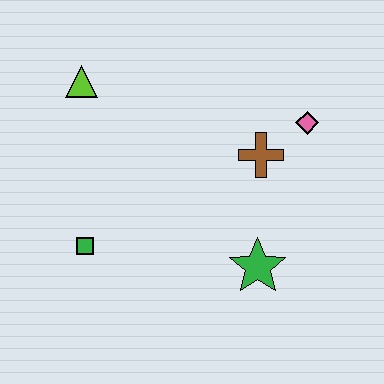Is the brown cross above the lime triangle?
No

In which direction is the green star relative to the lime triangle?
The green star is below the lime triangle.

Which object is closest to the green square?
The lime triangle is closest to the green square.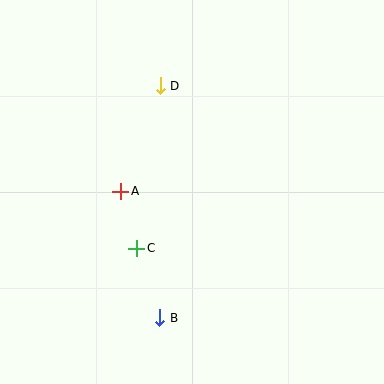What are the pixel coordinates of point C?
Point C is at (137, 248).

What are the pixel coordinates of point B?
Point B is at (160, 318).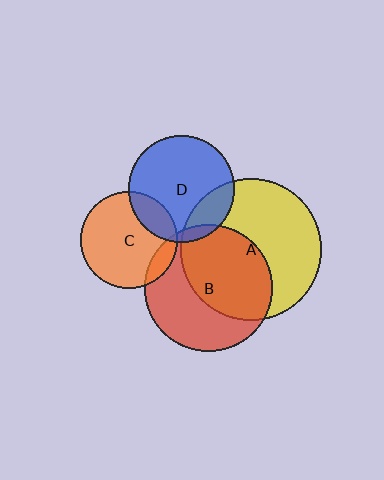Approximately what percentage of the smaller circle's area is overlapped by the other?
Approximately 10%.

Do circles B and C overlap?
Yes.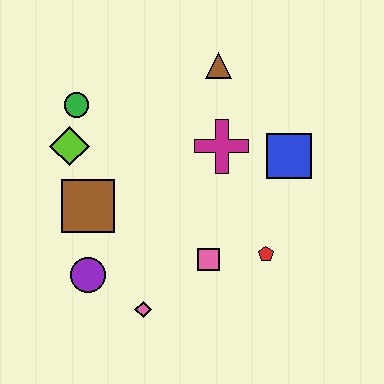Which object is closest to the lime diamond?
The green circle is closest to the lime diamond.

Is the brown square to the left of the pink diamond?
Yes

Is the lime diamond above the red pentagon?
Yes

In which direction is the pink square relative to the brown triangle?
The pink square is below the brown triangle.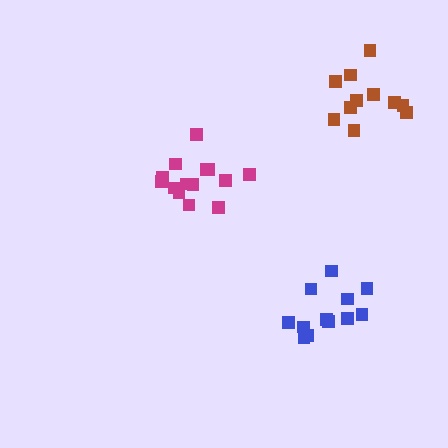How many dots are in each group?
Group 1: 12 dots, Group 2: 11 dots, Group 3: 14 dots (37 total).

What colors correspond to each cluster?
The clusters are colored: blue, brown, magenta.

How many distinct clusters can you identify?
There are 3 distinct clusters.